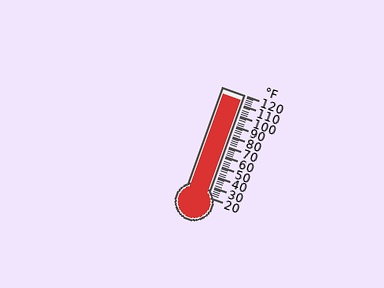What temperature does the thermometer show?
The thermometer shows approximately 114°F.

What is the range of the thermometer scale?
The thermometer scale ranges from 20°F to 120°F.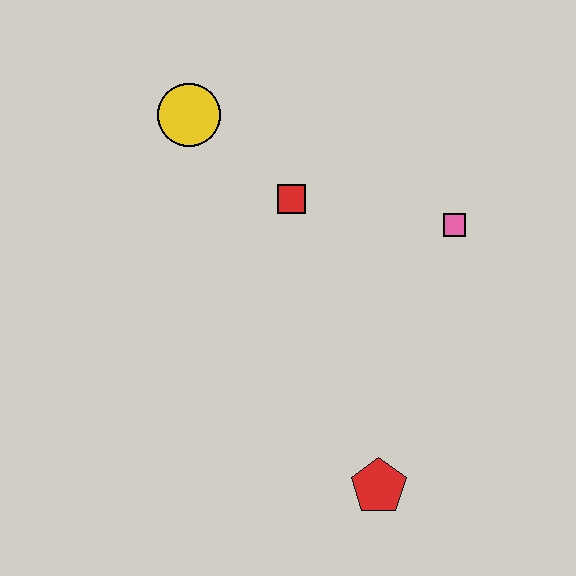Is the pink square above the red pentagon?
Yes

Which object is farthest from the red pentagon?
The yellow circle is farthest from the red pentagon.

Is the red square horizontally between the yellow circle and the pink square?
Yes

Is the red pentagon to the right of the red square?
Yes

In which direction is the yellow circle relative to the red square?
The yellow circle is to the left of the red square.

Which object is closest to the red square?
The yellow circle is closest to the red square.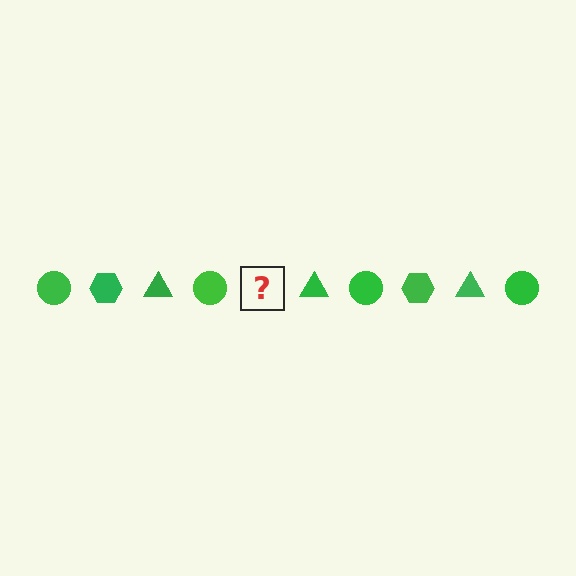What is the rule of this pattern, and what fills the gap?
The rule is that the pattern cycles through circle, hexagon, triangle shapes in green. The gap should be filled with a green hexagon.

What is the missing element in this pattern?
The missing element is a green hexagon.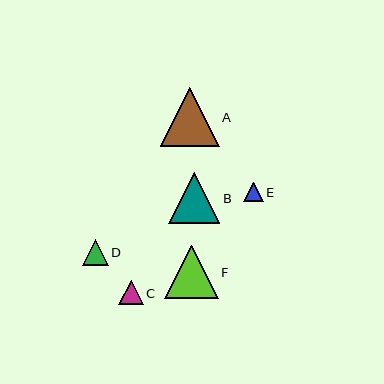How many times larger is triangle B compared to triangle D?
Triangle B is approximately 2.0 times the size of triangle D.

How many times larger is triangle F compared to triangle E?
Triangle F is approximately 2.7 times the size of triangle E.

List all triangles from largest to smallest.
From largest to smallest: A, F, B, D, C, E.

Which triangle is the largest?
Triangle A is the largest with a size of approximately 59 pixels.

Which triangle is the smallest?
Triangle E is the smallest with a size of approximately 20 pixels.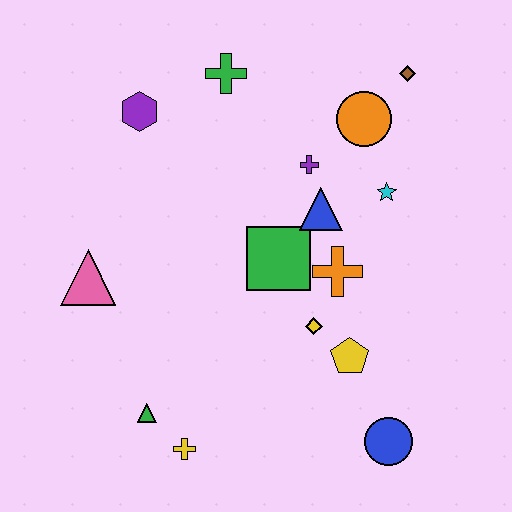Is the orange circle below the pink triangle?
No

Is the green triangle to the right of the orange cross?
No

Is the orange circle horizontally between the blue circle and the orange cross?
Yes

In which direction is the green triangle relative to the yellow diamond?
The green triangle is to the left of the yellow diamond.